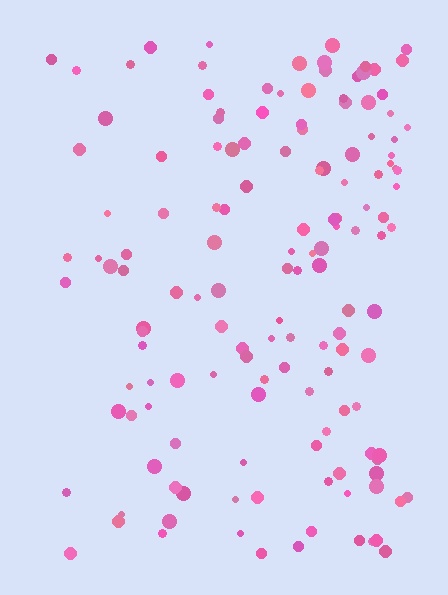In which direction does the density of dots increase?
From left to right, with the right side densest.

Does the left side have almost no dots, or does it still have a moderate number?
Still a moderate number, just noticeably fewer than the right.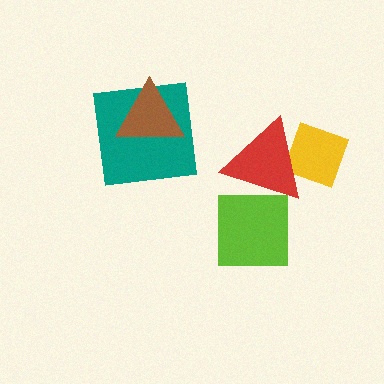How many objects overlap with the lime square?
1 object overlaps with the lime square.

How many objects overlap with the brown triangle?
1 object overlaps with the brown triangle.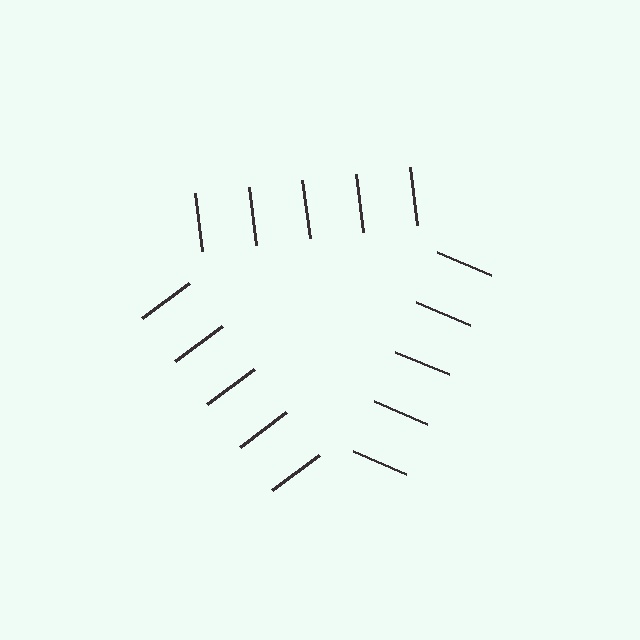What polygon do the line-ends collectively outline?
An illusory triangle — the line segments terminate on its edges but no continuous stroke is drawn.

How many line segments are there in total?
15 — 5 along each of the 3 edges.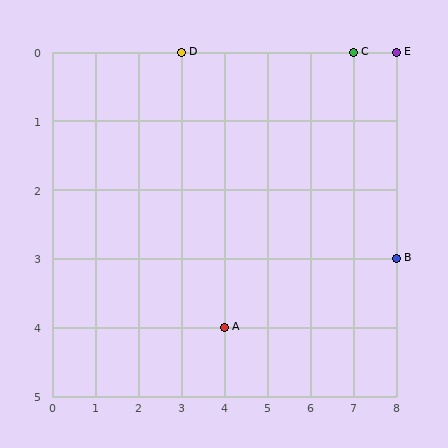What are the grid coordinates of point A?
Point A is at grid coordinates (4, 4).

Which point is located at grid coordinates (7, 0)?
Point C is at (7, 0).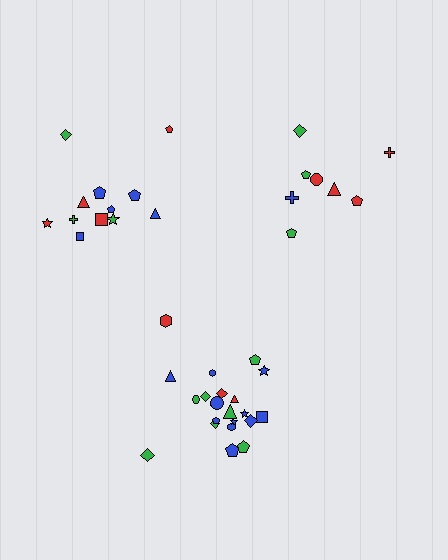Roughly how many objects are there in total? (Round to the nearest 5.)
Roughly 40 objects in total.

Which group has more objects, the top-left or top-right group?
The top-left group.